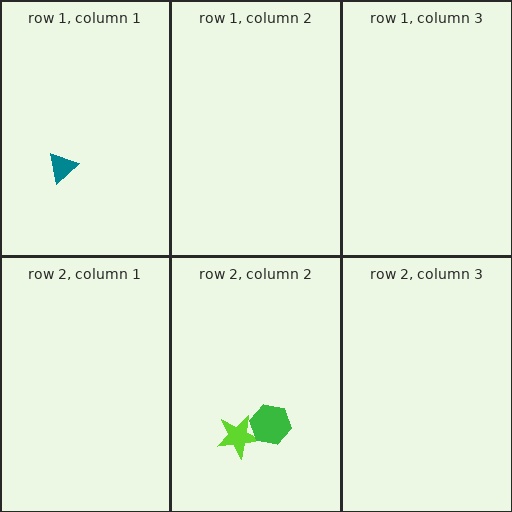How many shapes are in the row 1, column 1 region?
1.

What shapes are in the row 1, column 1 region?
The teal triangle.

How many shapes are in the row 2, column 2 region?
2.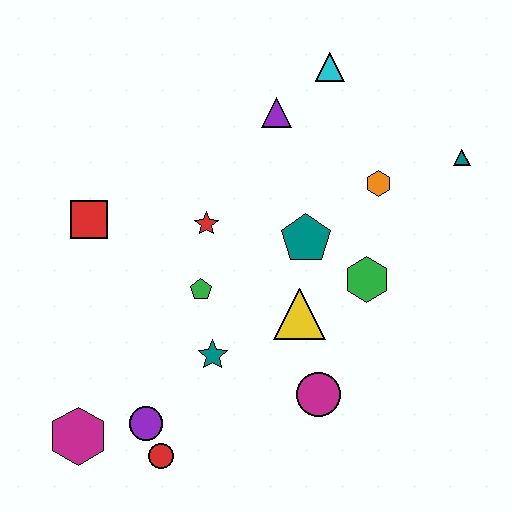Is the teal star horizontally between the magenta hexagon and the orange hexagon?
Yes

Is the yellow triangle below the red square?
Yes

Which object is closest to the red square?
The red star is closest to the red square.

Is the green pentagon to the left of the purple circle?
No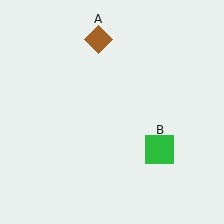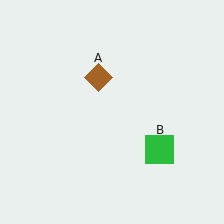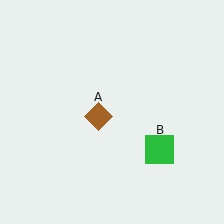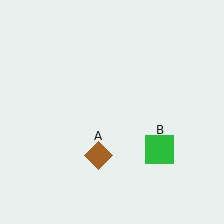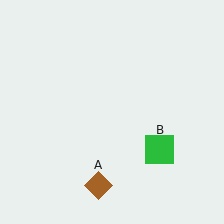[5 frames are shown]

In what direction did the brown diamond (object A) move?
The brown diamond (object A) moved down.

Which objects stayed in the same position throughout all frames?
Green square (object B) remained stationary.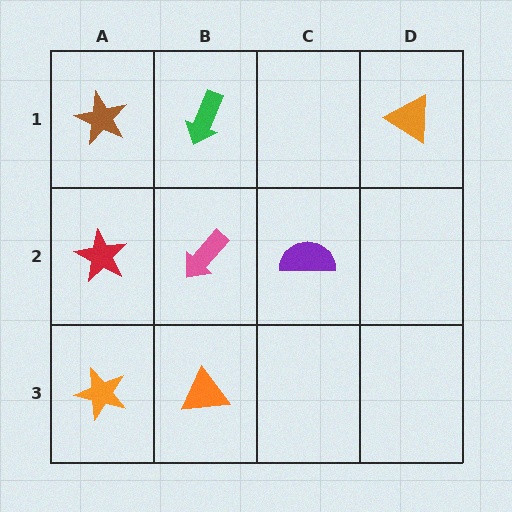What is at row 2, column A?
A red star.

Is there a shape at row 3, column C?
No, that cell is empty.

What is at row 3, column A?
An orange star.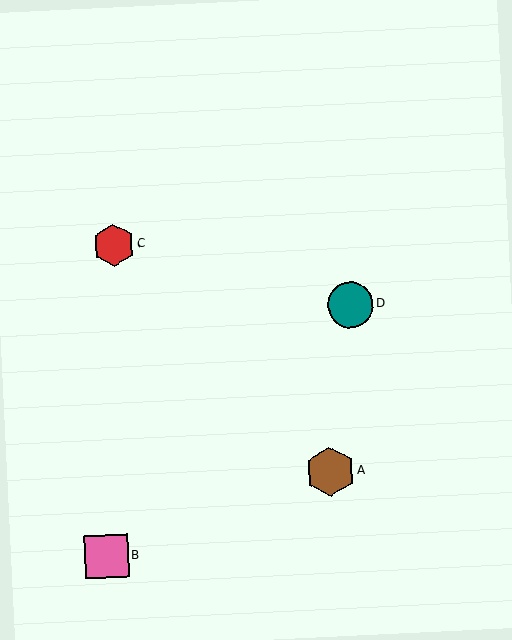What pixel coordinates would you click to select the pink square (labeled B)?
Click at (107, 557) to select the pink square B.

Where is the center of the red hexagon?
The center of the red hexagon is at (113, 245).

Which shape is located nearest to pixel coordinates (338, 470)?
The brown hexagon (labeled A) at (330, 472) is nearest to that location.